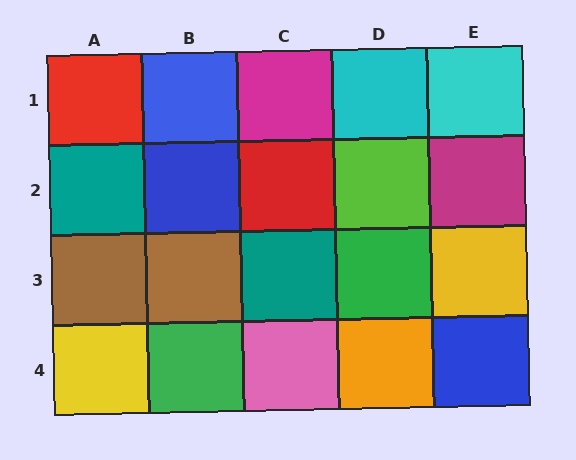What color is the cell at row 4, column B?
Green.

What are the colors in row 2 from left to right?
Teal, blue, red, lime, magenta.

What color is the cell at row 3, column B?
Brown.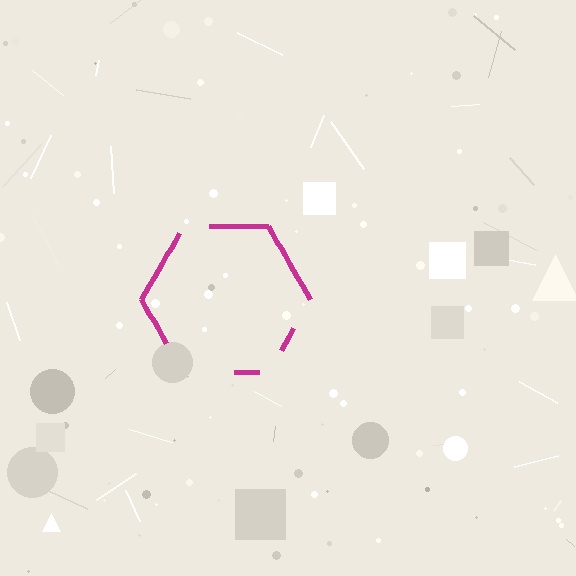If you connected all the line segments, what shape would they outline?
They would outline a hexagon.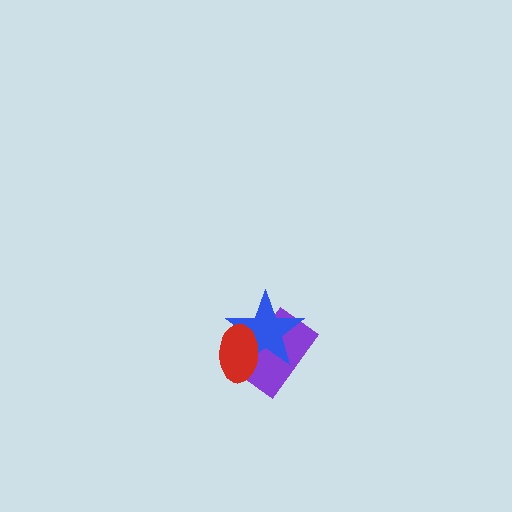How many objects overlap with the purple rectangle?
2 objects overlap with the purple rectangle.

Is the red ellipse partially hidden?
No, no other shape covers it.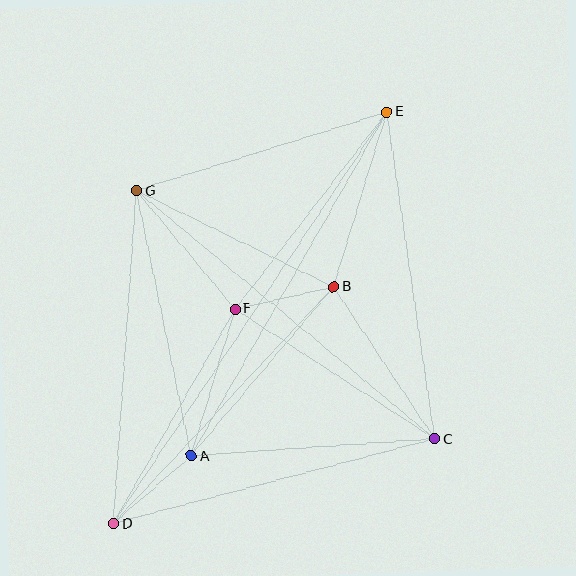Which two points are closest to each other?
Points B and F are closest to each other.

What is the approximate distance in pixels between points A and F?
The distance between A and F is approximately 154 pixels.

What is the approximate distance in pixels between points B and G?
The distance between B and G is approximately 220 pixels.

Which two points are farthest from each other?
Points D and E are farthest from each other.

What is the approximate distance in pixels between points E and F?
The distance between E and F is approximately 249 pixels.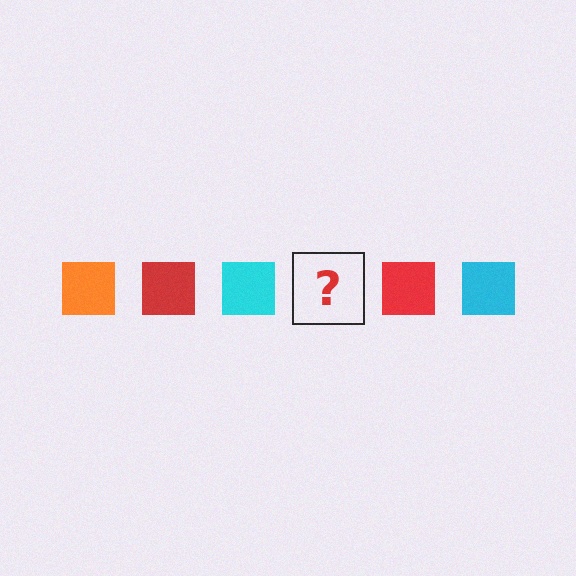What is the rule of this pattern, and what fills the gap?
The rule is that the pattern cycles through orange, red, cyan squares. The gap should be filled with an orange square.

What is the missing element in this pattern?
The missing element is an orange square.